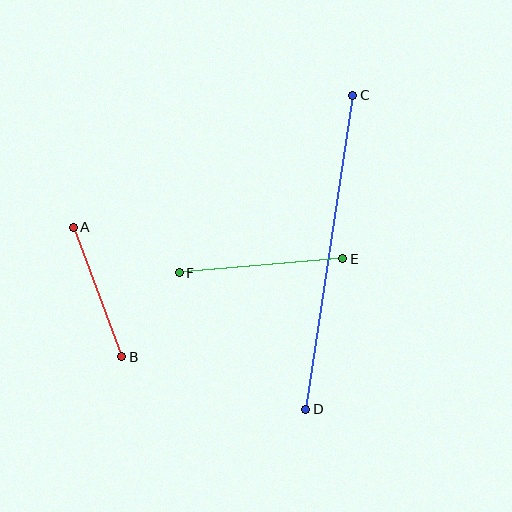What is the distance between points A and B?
The distance is approximately 138 pixels.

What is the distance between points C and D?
The distance is approximately 318 pixels.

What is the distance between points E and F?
The distance is approximately 164 pixels.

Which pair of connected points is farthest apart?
Points C and D are farthest apart.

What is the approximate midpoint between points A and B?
The midpoint is at approximately (97, 292) pixels.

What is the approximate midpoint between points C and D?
The midpoint is at approximately (329, 252) pixels.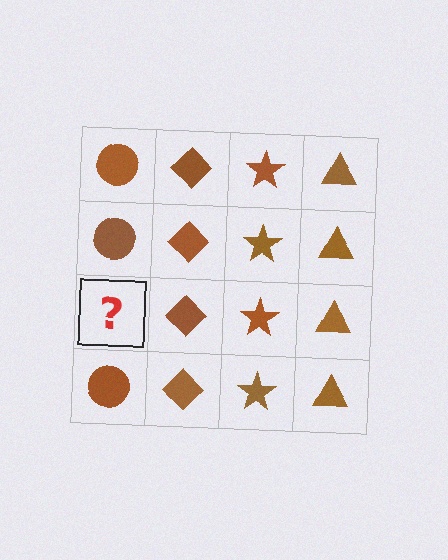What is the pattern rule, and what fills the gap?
The rule is that each column has a consistent shape. The gap should be filled with a brown circle.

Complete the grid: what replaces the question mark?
The question mark should be replaced with a brown circle.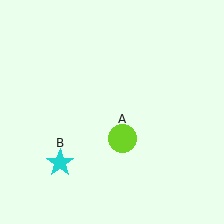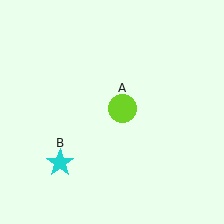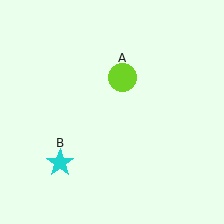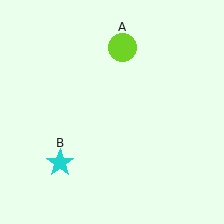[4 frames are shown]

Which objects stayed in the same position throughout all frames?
Cyan star (object B) remained stationary.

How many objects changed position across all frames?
1 object changed position: lime circle (object A).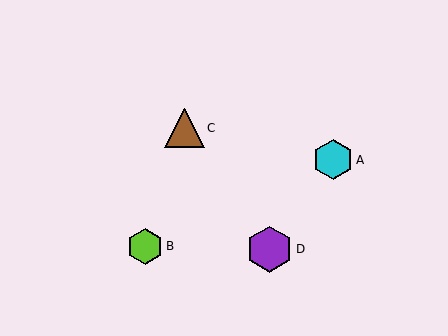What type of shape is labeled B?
Shape B is a lime hexagon.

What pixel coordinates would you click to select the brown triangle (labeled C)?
Click at (184, 128) to select the brown triangle C.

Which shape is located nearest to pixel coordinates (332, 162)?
The cyan hexagon (labeled A) at (333, 160) is nearest to that location.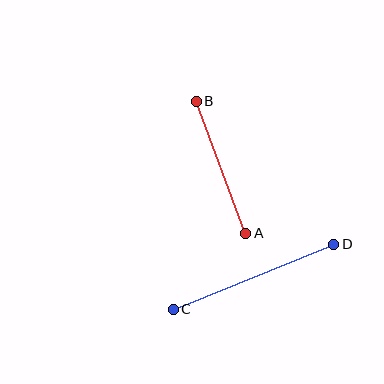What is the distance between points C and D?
The distance is approximately 173 pixels.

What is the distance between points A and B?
The distance is approximately 141 pixels.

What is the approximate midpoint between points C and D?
The midpoint is at approximately (254, 277) pixels.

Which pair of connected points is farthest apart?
Points C and D are farthest apart.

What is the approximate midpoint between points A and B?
The midpoint is at approximately (221, 167) pixels.